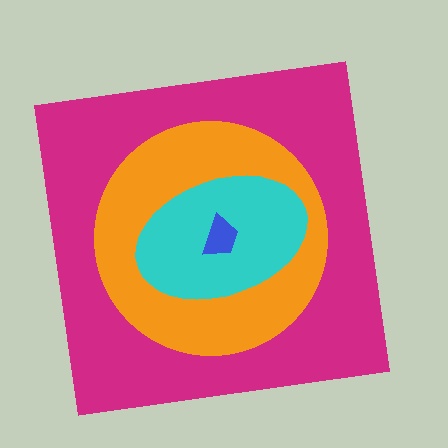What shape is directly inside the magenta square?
The orange circle.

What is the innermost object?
The blue trapezoid.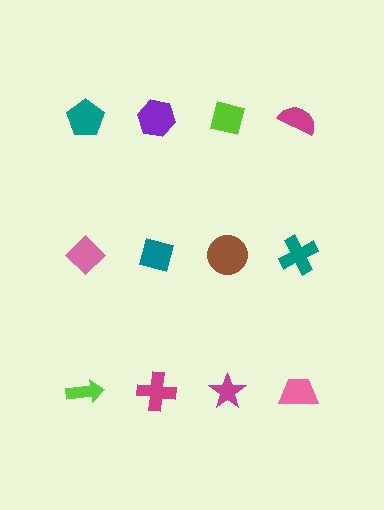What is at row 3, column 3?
A magenta star.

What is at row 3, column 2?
A magenta cross.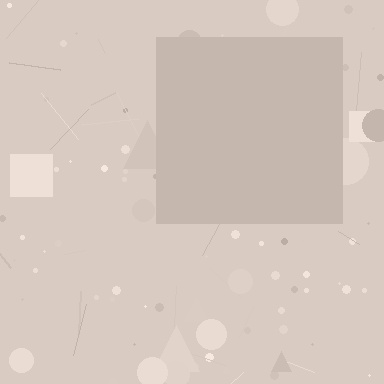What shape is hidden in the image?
A square is hidden in the image.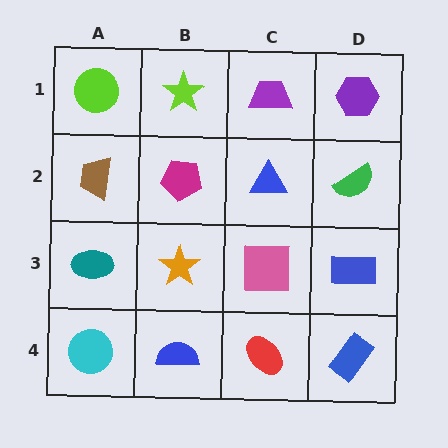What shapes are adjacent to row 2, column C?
A purple trapezoid (row 1, column C), a pink square (row 3, column C), a magenta pentagon (row 2, column B), a green semicircle (row 2, column D).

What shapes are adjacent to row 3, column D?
A green semicircle (row 2, column D), a blue rectangle (row 4, column D), a pink square (row 3, column C).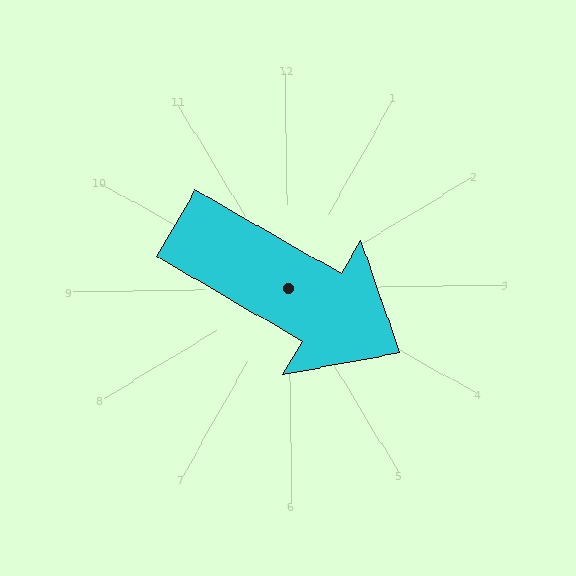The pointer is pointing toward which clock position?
Roughly 4 o'clock.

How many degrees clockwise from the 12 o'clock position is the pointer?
Approximately 121 degrees.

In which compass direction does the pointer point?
Southeast.